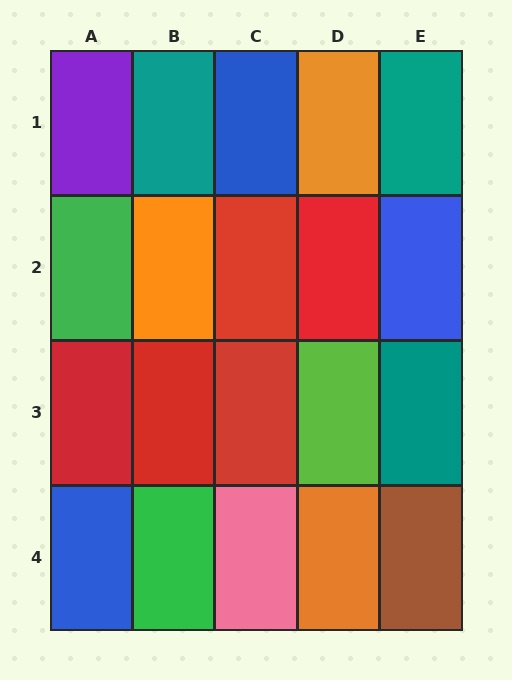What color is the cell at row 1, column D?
Orange.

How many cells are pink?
1 cell is pink.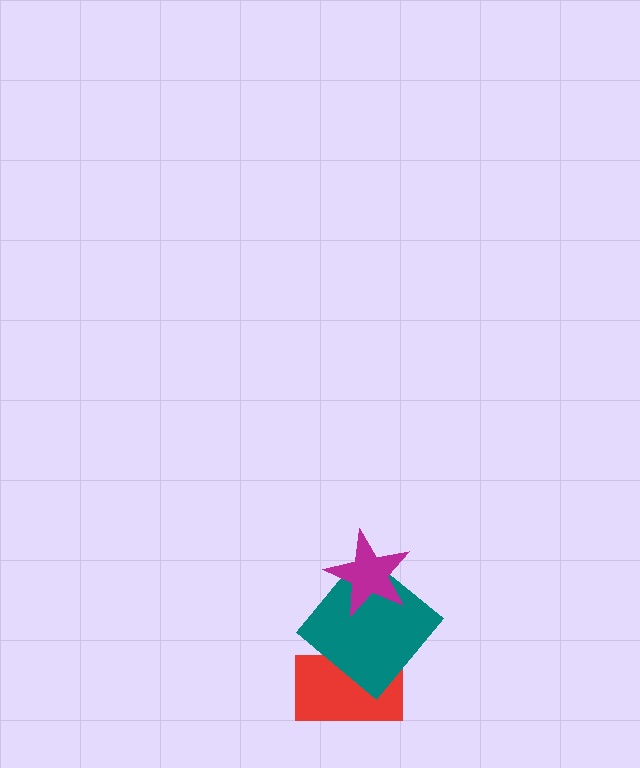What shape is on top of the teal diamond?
The magenta star is on top of the teal diamond.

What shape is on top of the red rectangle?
The teal diamond is on top of the red rectangle.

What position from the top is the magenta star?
The magenta star is 1st from the top.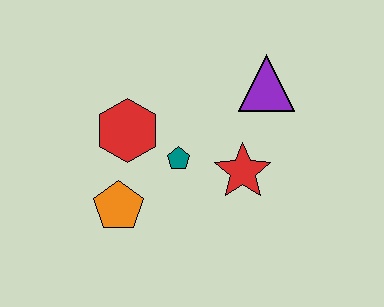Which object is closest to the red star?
The teal pentagon is closest to the red star.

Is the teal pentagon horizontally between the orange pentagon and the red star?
Yes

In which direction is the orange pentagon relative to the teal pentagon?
The orange pentagon is to the left of the teal pentagon.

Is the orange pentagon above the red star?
No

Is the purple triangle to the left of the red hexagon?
No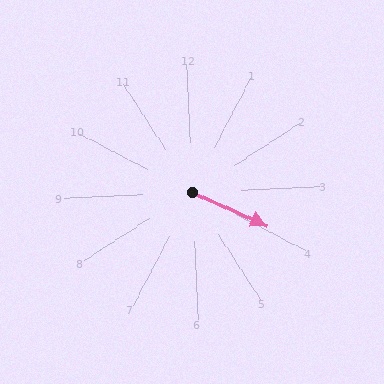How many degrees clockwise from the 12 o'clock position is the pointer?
Approximately 117 degrees.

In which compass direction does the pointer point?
Southeast.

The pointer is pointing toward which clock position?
Roughly 4 o'clock.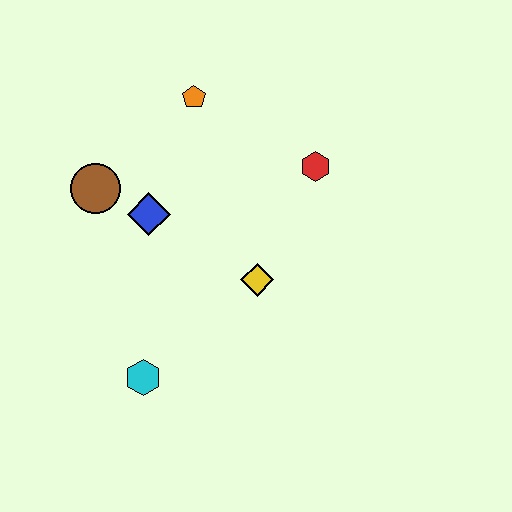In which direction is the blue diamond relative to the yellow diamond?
The blue diamond is to the left of the yellow diamond.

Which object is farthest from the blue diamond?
The red hexagon is farthest from the blue diamond.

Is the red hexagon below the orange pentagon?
Yes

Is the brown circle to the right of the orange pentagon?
No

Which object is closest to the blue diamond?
The brown circle is closest to the blue diamond.